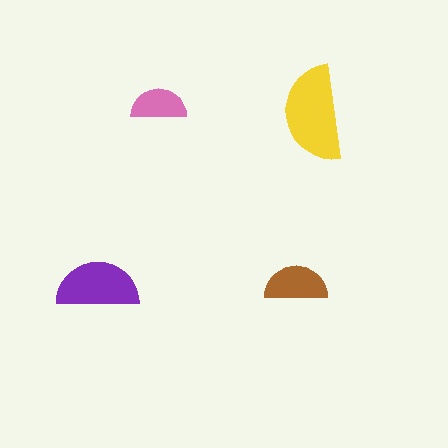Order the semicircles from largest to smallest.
the yellow one, the purple one, the brown one, the pink one.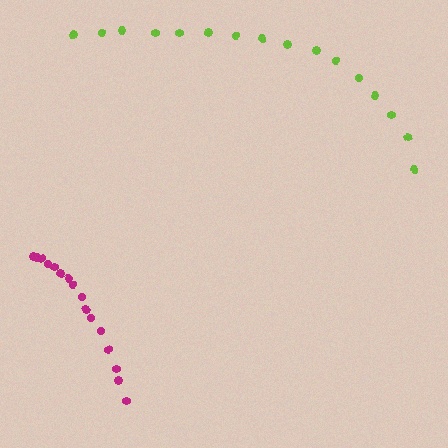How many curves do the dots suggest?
There are 2 distinct paths.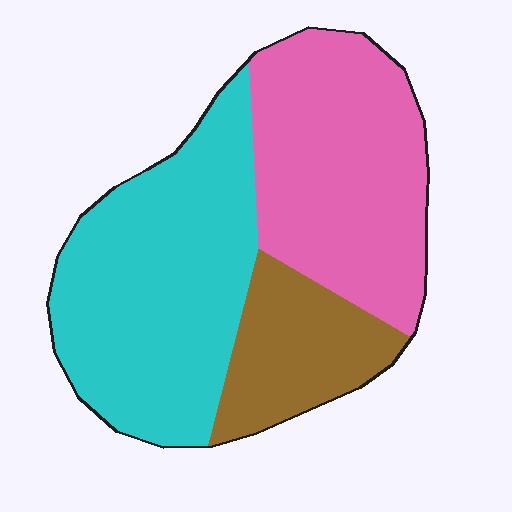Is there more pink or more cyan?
Cyan.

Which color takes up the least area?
Brown, at roughly 20%.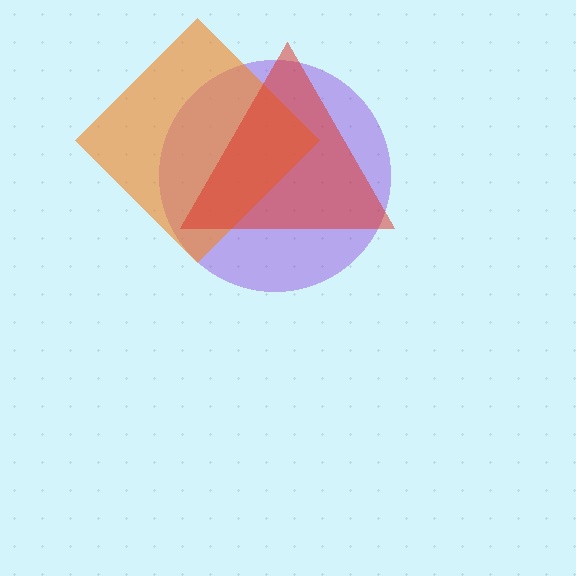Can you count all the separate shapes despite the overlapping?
Yes, there are 3 separate shapes.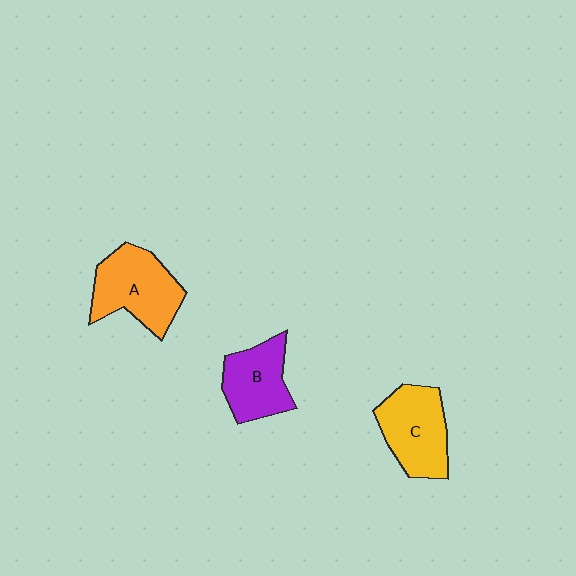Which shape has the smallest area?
Shape B (purple).